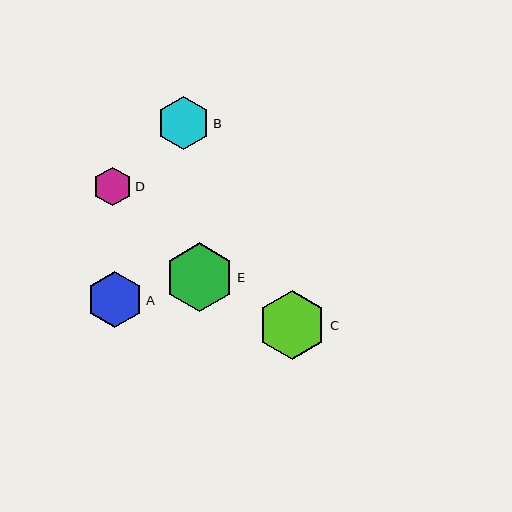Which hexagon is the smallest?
Hexagon D is the smallest with a size of approximately 38 pixels.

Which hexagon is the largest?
Hexagon E is the largest with a size of approximately 69 pixels.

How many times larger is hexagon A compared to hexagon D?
Hexagon A is approximately 1.5 times the size of hexagon D.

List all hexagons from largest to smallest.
From largest to smallest: E, C, A, B, D.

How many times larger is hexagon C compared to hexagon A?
Hexagon C is approximately 1.2 times the size of hexagon A.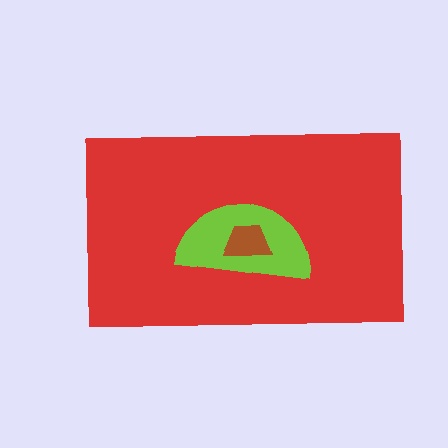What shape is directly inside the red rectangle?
The lime semicircle.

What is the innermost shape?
The brown trapezoid.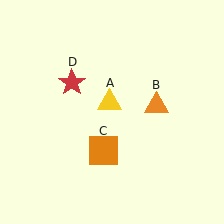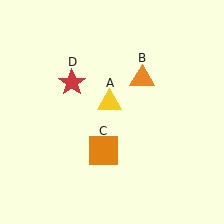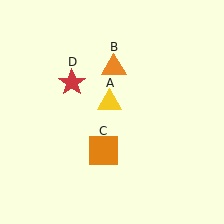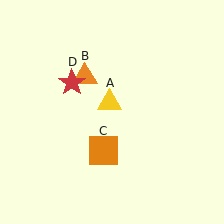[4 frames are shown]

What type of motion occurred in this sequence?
The orange triangle (object B) rotated counterclockwise around the center of the scene.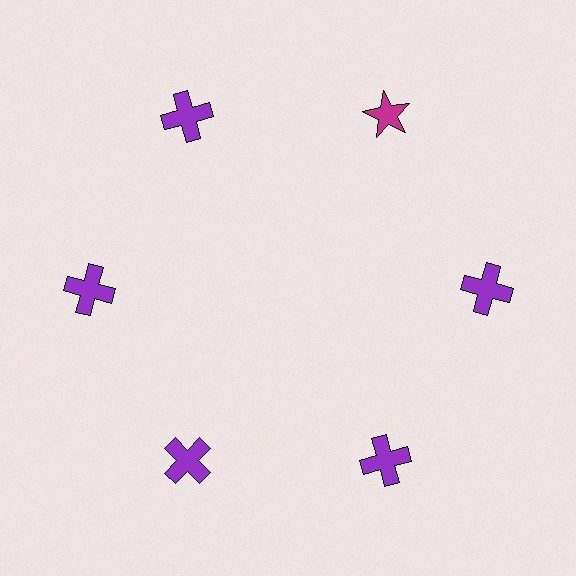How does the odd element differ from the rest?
It differs in both color (magenta instead of purple) and shape (star instead of cross).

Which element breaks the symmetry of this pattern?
The magenta star at roughly the 1 o'clock position breaks the symmetry. All other shapes are purple crosses.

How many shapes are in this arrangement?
There are 6 shapes arranged in a ring pattern.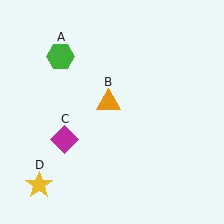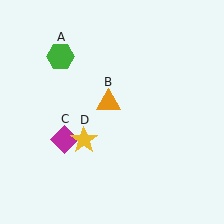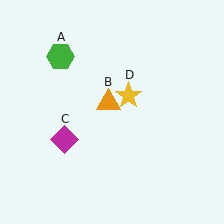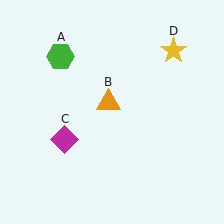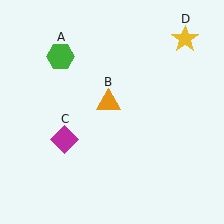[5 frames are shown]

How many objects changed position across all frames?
1 object changed position: yellow star (object D).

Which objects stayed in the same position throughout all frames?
Green hexagon (object A) and orange triangle (object B) and magenta diamond (object C) remained stationary.